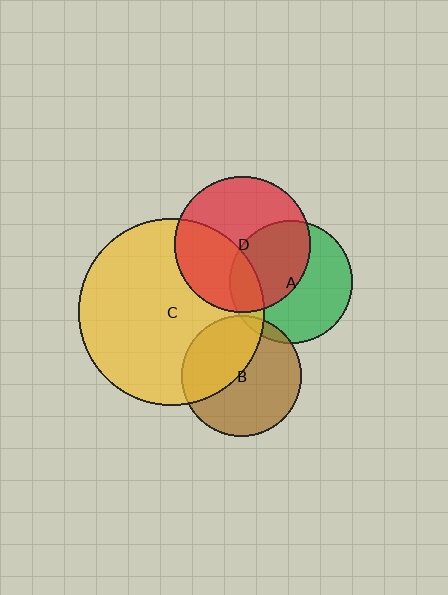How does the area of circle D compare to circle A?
Approximately 1.2 times.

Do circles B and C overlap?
Yes.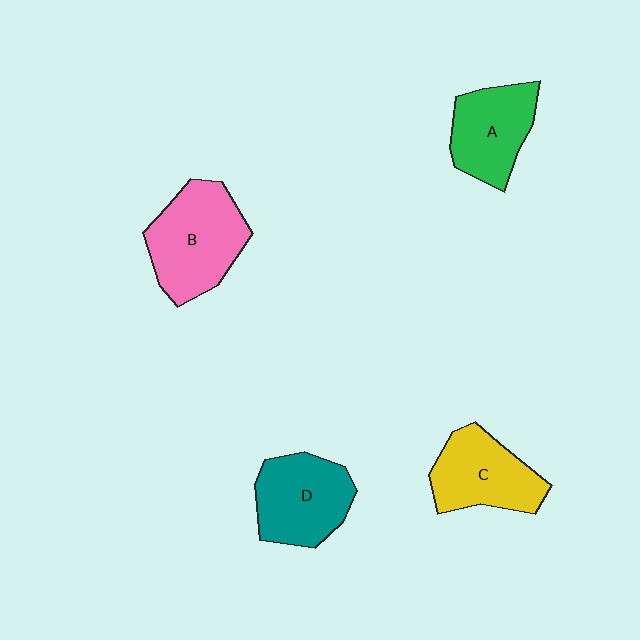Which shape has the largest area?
Shape B (pink).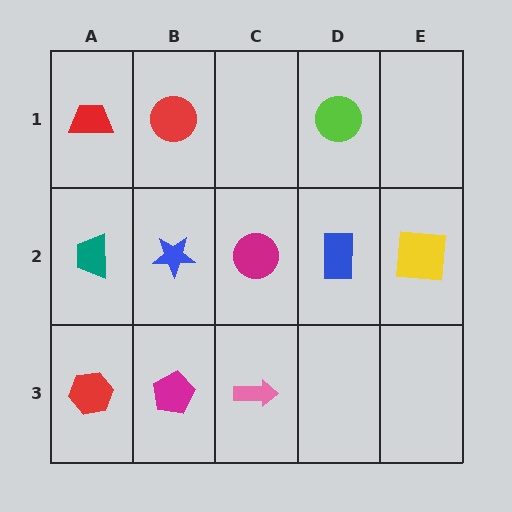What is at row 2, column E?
A yellow square.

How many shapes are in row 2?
5 shapes.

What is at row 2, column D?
A blue rectangle.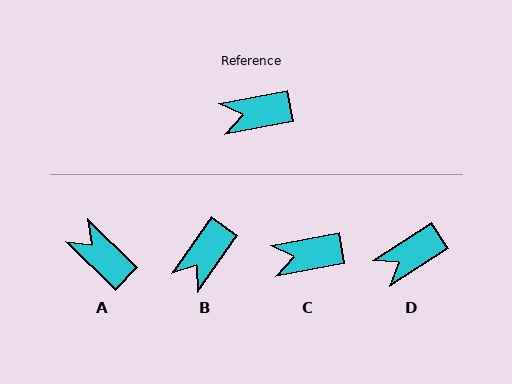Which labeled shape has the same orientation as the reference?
C.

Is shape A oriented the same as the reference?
No, it is off by about 54 degrees.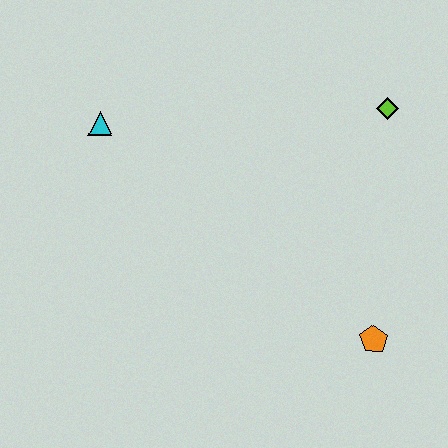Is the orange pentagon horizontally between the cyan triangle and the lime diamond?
Yes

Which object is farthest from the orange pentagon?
The cyan triangle is farthest from the orange pentagon.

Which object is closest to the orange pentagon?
The lime diamond is closest to the orange pentagon.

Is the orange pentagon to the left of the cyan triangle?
No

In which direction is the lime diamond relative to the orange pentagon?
The lime diamond is above the orange pentagon.